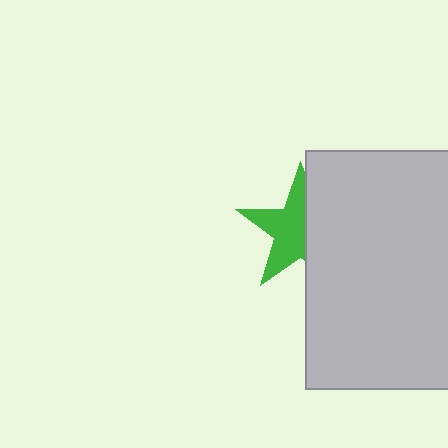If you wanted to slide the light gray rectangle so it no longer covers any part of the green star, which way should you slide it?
Slide it right — that is the most direct way to separate the two shapes.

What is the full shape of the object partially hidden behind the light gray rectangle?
The partially hidden object is a green star.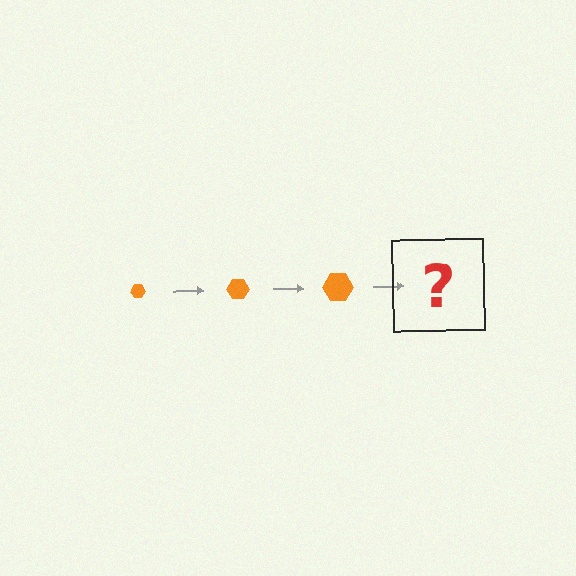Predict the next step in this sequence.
The next step is an orange hexagon, larger than the previous one.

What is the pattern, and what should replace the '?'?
The pattern is that the hexagon gets progressively larger each step. The '?' should be an orange hexagon, larger than the previous one.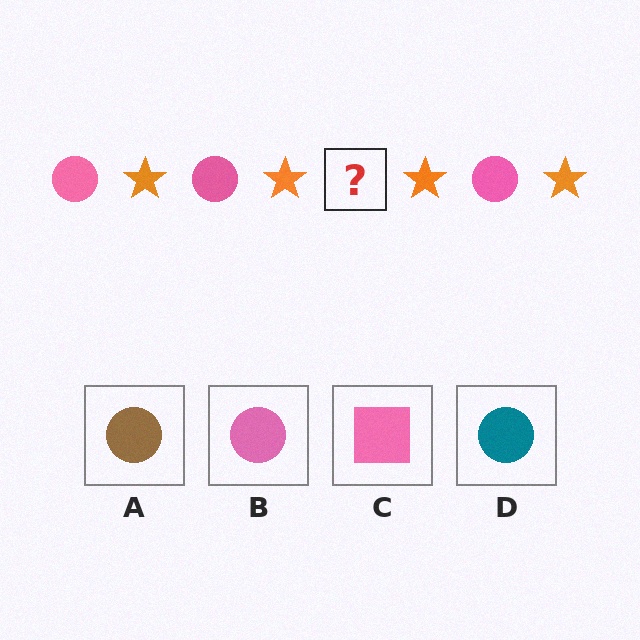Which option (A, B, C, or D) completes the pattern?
B.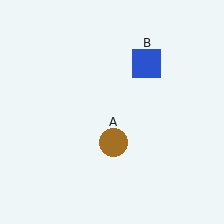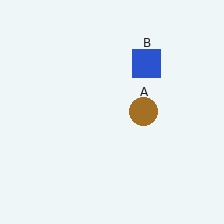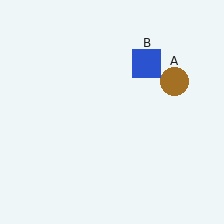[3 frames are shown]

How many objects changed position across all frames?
1 object changed position: brown circle (object A).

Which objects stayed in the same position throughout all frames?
Blue square (object B) remained stationary.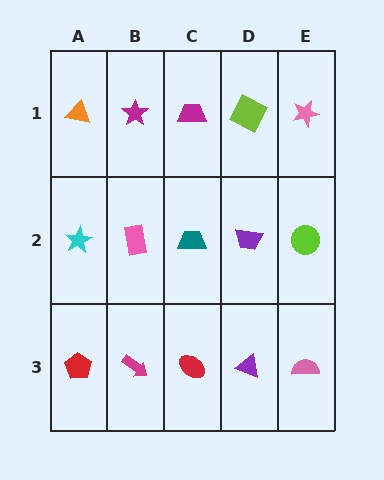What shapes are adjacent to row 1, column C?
A teal trapezoid (row 2, column C), a magenta star (row 1, column B), a lime square (row 1, column D).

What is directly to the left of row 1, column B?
An orange triangle.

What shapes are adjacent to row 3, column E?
A lime circle (row 2, column E), a purple triangle (row 3, column D).